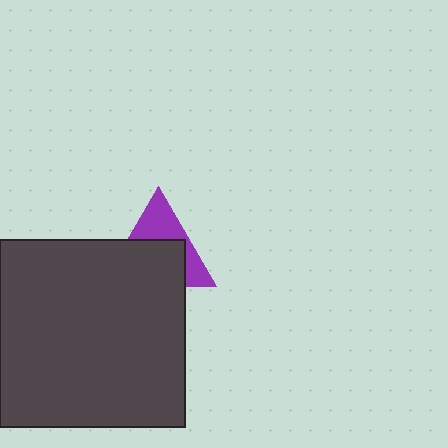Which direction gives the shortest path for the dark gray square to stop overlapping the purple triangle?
Moving down gives the shortest separation.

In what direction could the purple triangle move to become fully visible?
The purple triangle could move up. That would shift it out from behind the dark gray square entirely.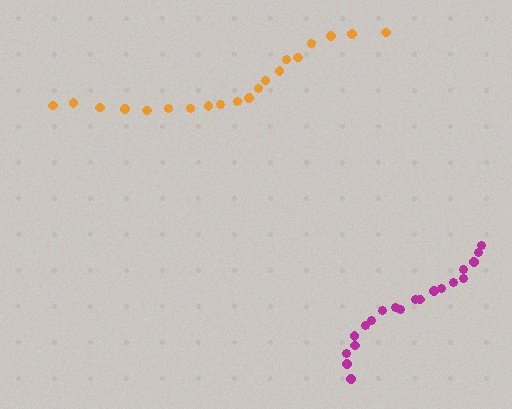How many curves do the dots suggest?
There are 2 distinct paths.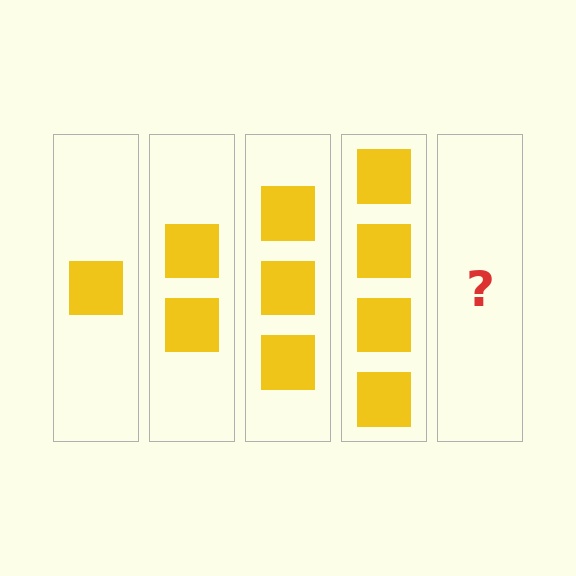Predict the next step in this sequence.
The next step is 5 squares.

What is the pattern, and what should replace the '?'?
The pattern is that each step adds one more square. The '?' should be 5 squares.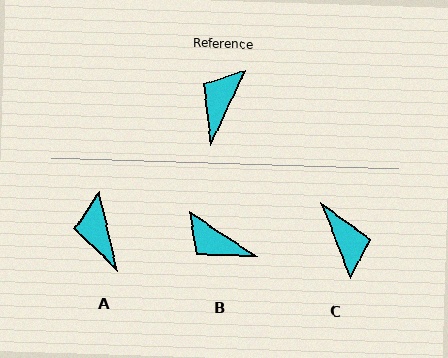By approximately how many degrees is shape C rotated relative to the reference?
Approximately 133 degrees clockwise.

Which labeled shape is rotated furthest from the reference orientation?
C, about 133 degrees away.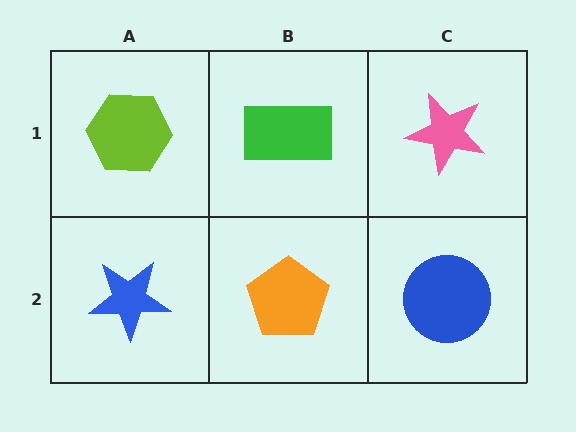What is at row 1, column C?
A pink star.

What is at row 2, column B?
An orange pentagon.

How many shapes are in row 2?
3 shapes.